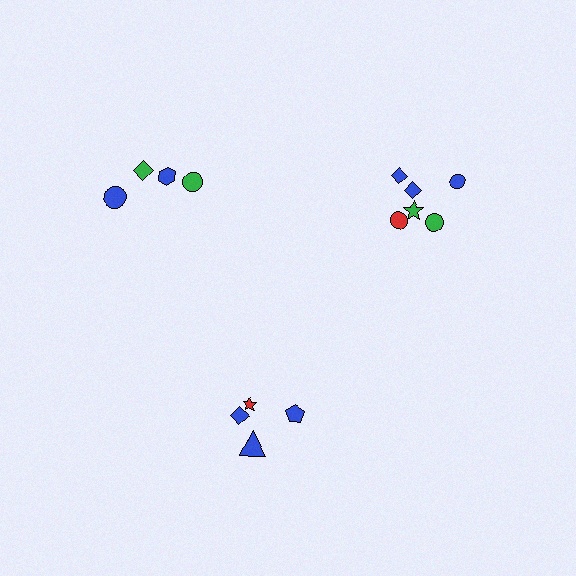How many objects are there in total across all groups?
There are 14 objects.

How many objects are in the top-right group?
There are 6 objects.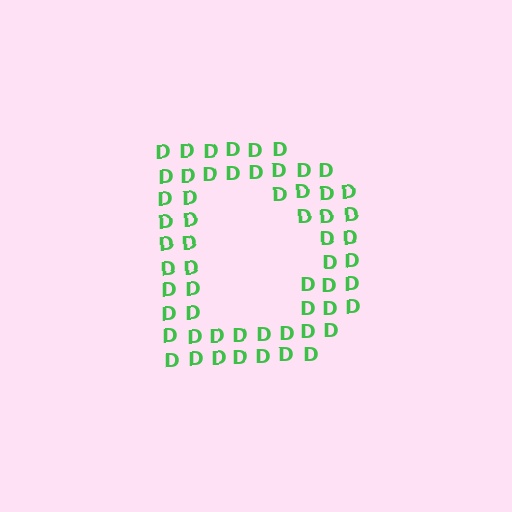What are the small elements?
The small elements are letter D's.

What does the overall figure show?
The overall figure shows the letter D.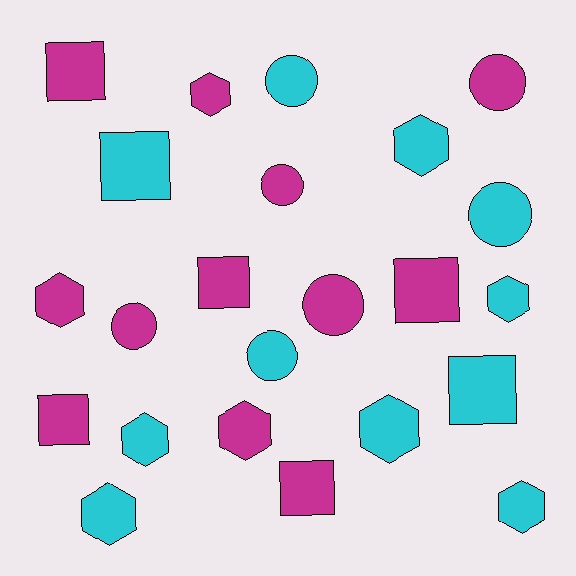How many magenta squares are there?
There are 5 magenta squares.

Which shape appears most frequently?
Hexagon, with 9 objects.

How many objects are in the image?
There are 23 objects.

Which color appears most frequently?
Magenta, with 12 objects.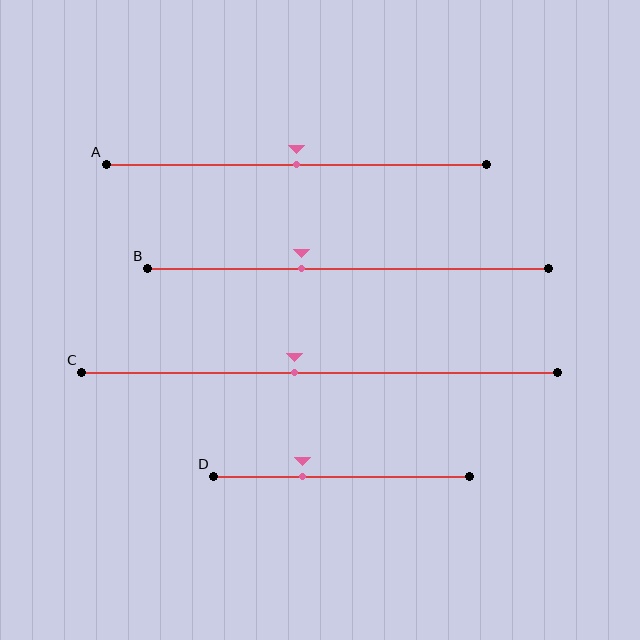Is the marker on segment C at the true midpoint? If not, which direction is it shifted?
No, the marker on segment C is shifted to the left by about 5% of the segment length.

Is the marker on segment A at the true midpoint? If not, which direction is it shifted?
Yes, the marker on segment A is at the true midpoint.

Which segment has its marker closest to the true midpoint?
Segment A has its marker closest to the true midpoint.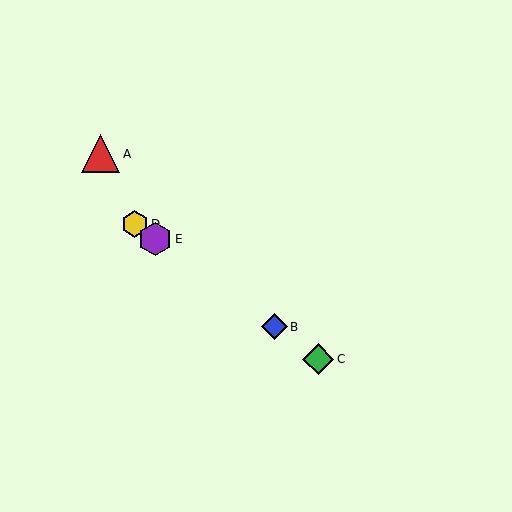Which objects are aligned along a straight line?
Objects B, C, D, E are aligned along a straight line.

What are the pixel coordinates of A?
Object A is at (101, 154).